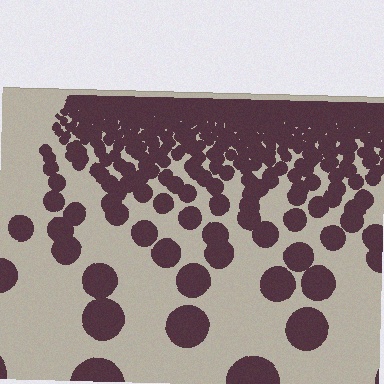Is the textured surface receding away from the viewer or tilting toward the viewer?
The surface is receding away from the viewer. Texture elements get smaller and denser toward the top.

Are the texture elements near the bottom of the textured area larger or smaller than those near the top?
Larger. Near the bottom, elements are closer to the viewer and appear at a bigger on-screen size.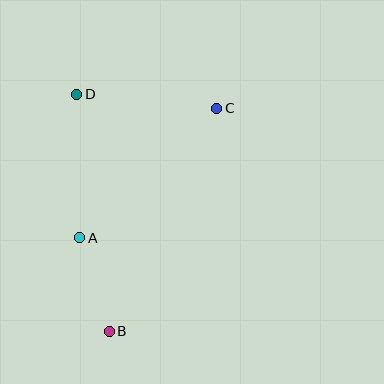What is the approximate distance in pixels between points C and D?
The distance between C and D is approximately 141 pixels.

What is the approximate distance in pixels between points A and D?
The distance between A and D is approximately 144 pixels.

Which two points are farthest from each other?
Points B and C are farthest from each other.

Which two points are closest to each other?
Points A and B are closest to each other.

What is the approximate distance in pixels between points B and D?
The distance between B and D is approximately 239 pixels.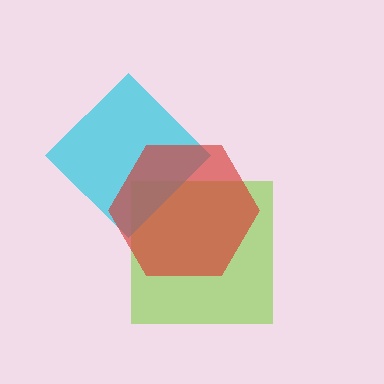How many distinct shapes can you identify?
There are 3 distinct shapes: a lime square, a cyan diamond, a red hexagon.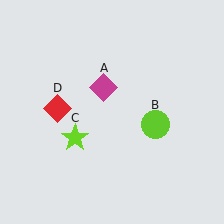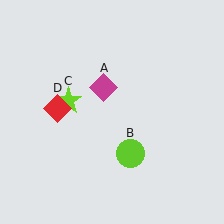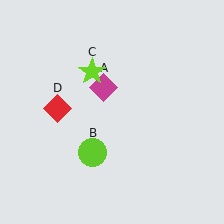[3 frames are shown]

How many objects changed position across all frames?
2 objects changed position: lime circle (object B), lime star (object C).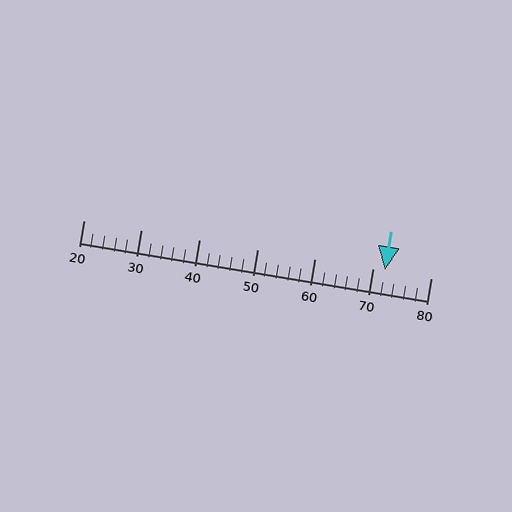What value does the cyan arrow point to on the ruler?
The cyan arrow points to approximately 72.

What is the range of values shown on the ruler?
The ruler shows values from 20 to 80.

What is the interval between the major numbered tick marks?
The major tick marks are spaced 10 units apart.